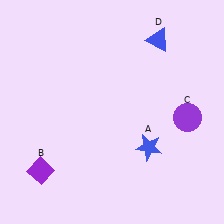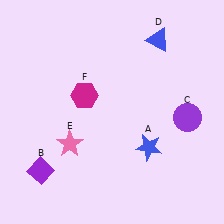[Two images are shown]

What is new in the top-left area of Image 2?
A magenta hexagon (F) was added in the top-left area of Image 2.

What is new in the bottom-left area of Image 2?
A pink star (E) was added in the bottom-left area of Image 2.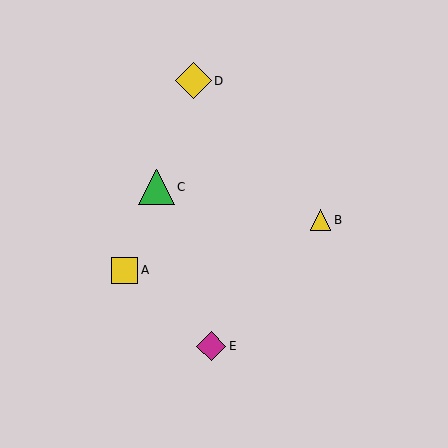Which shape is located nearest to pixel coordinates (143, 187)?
The green triangle (labeled C) at (157, 187) is nearest to that location.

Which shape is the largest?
The green triangle (labeled C) is the largest.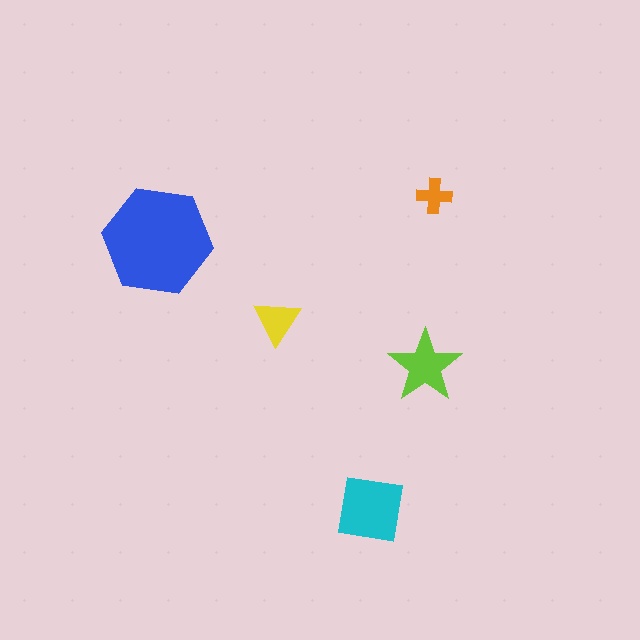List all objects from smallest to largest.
The orange cross, the yellow triangle, the lime star, the cyan square, the blue hexagon.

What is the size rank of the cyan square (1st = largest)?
2nd.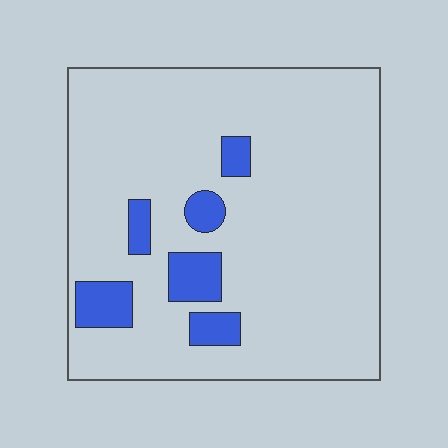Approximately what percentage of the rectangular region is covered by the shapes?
Approximately 10%.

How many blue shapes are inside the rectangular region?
6.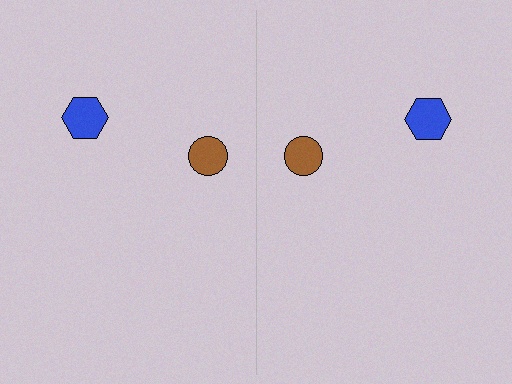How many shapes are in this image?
There are 4 shapes in this image.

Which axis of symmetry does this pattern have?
The pattern has a vertical axis of symmetry running through the center of the image.